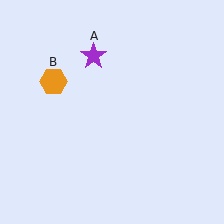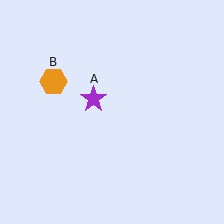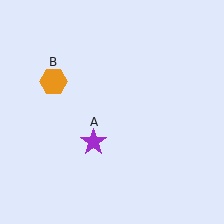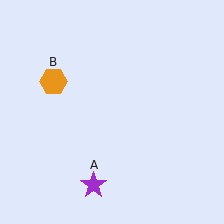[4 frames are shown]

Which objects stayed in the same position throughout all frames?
Orange hexagon (object B) remained stationary.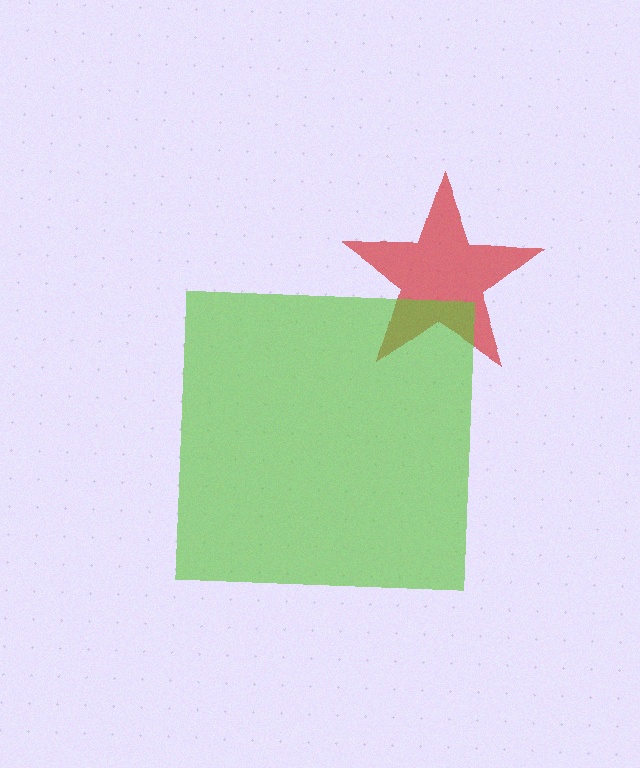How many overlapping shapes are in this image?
There are 2 overlapping shapes in the image.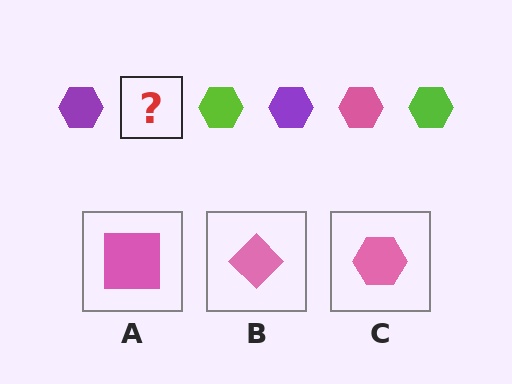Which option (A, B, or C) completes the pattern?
C.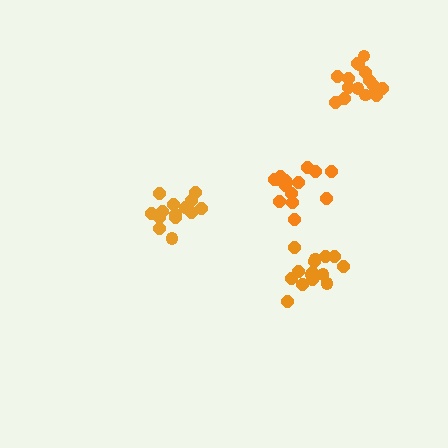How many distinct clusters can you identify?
There are 4 distinct clusters.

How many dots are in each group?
Group 1: 15 dots, Group 2: 15 dots, Group 3: 14 dots, Group 4: 16 dots (60 total).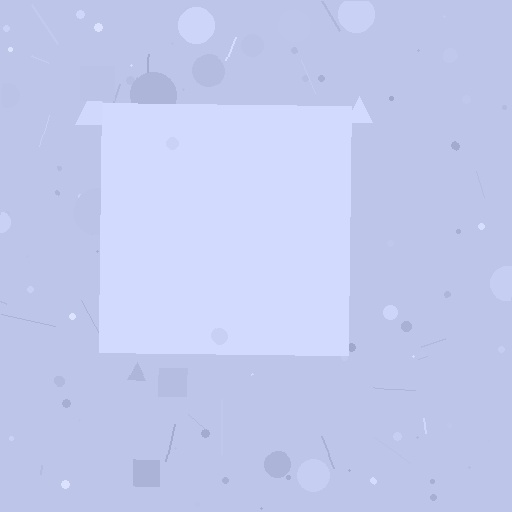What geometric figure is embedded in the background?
A square is embedded in the background.